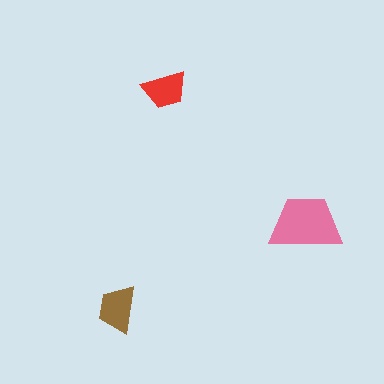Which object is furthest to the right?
The pink trapezoid is rightmost.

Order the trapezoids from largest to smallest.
the pink one, the brown one, the red one.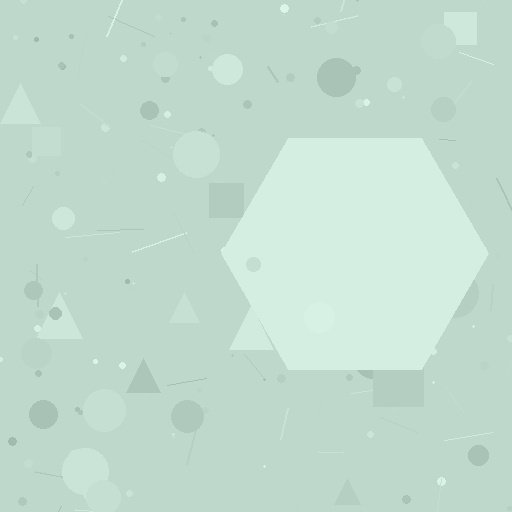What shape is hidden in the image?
A hexagon is hidden in the image.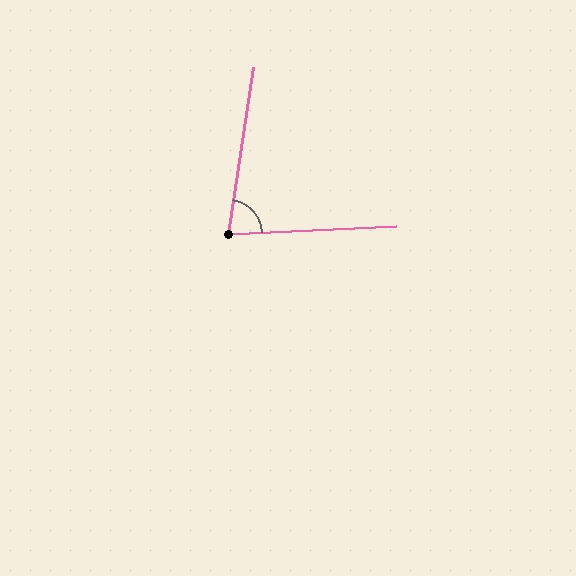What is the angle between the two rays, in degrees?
Approximately 79 degrees.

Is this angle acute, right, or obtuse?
It is acute.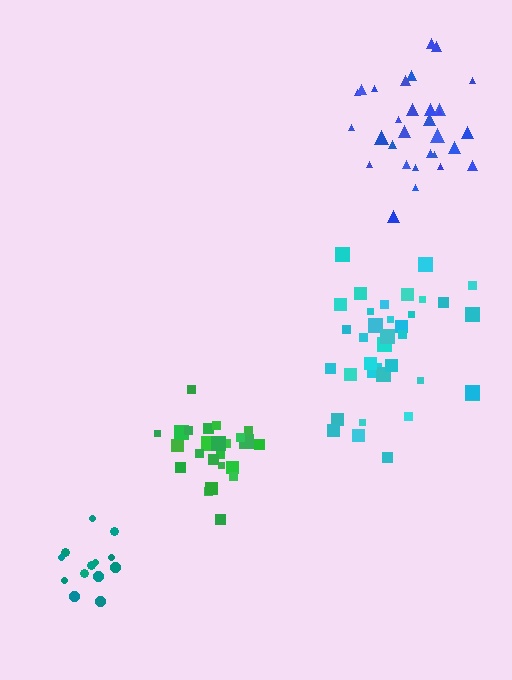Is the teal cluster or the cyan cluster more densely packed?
Teal.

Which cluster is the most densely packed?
Green.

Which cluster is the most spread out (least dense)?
Cyan.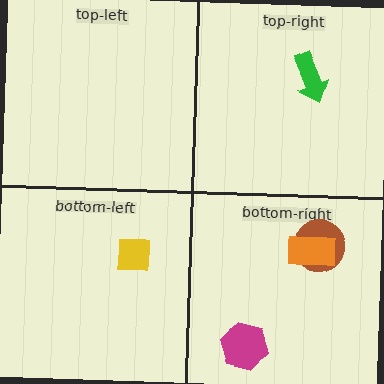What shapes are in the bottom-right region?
The brown circle, the orange rectangle, the magenta hexagon.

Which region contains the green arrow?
The top-right region.